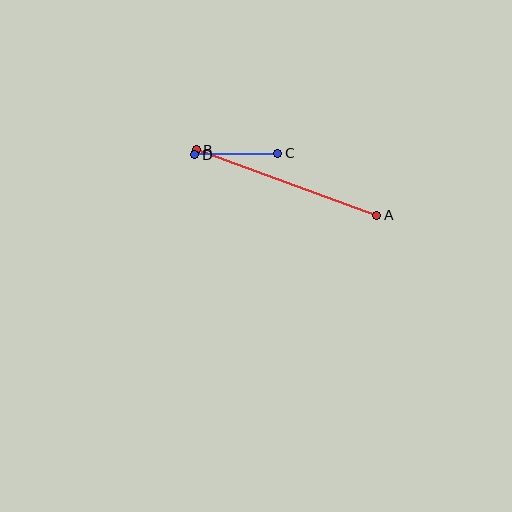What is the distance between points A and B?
The distance is approximately 192 pixels.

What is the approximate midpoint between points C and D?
The midpoint is at approximately (236, 154) pixels.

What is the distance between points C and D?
The distance is approximately 83 pixels.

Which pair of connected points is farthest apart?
Points A and B are farthest apart.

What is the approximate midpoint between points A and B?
The midpoint is at approximately (286, 182) pixels.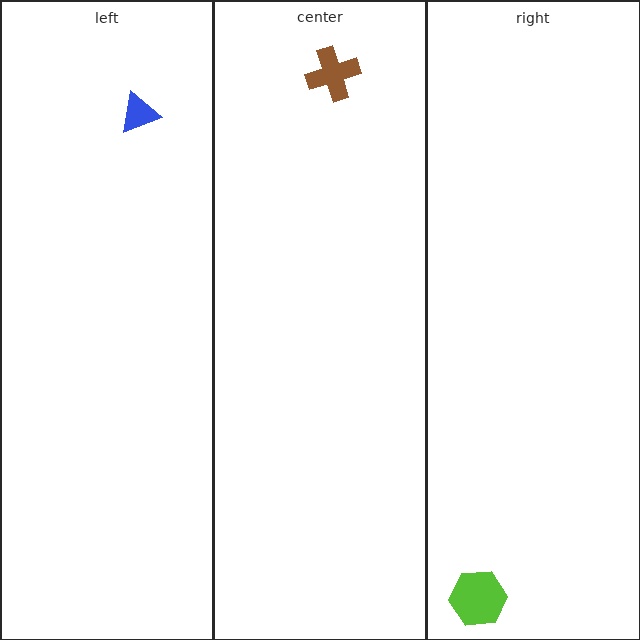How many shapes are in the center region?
1.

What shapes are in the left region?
The blue triangle.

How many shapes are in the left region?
1.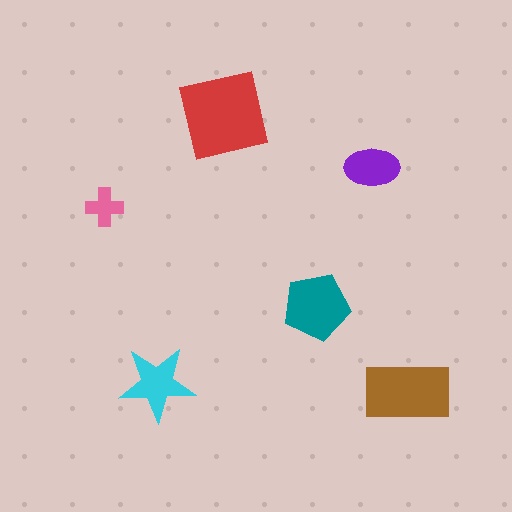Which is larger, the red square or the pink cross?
The red square.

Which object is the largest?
The red square.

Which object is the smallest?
The pink cross.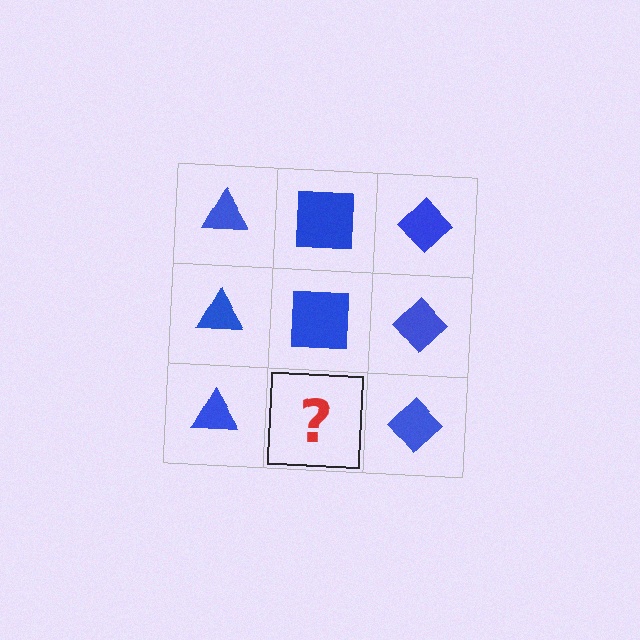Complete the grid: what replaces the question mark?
The question mark should be replaced with a blue square.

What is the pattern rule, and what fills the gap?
The rule is that each column has a consistent shape. The gap should be filled with a blue square.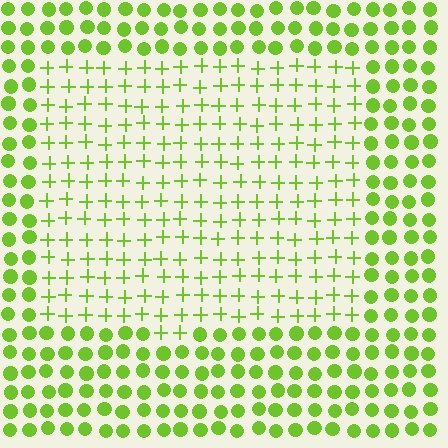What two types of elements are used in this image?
The image uses plus signs inside the rectangle region and circles outside it.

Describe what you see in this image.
The image is filled with small lime elements arranged in a uniform grid. A rectangle-shaped region contains plus signs, while the surrounding area contains circles. The boundary is defined purely by the change in element shape.